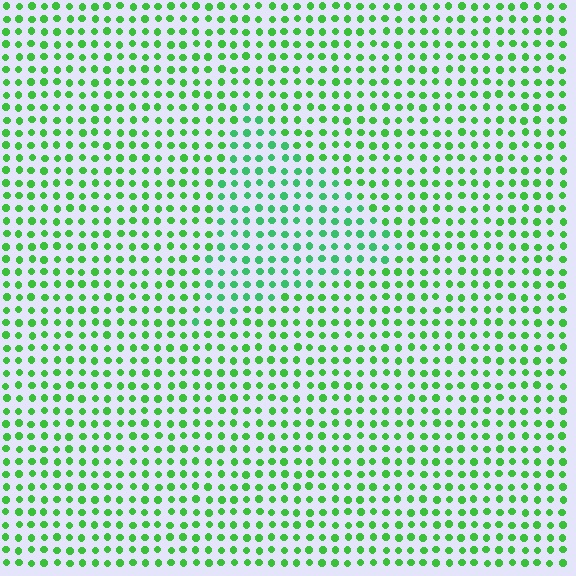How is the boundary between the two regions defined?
The boundary is defined purely by a slight shift in hue (about 22 degrees). Spacing, size, and orientation are identical on both sides.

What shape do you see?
I see a triangle.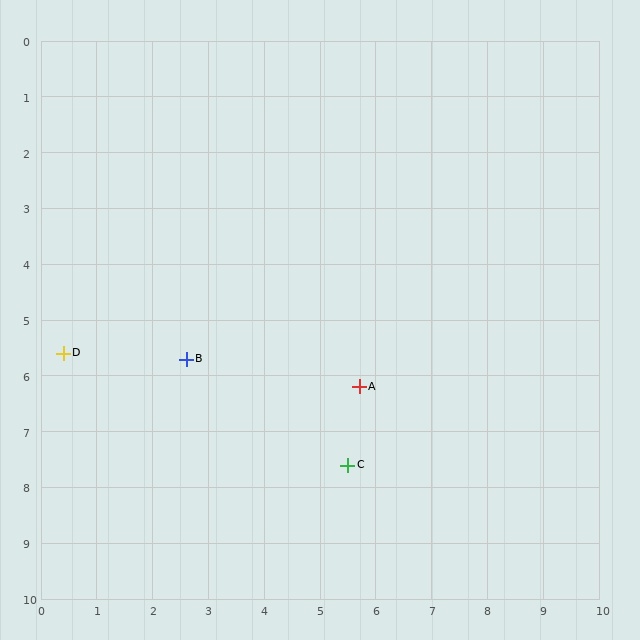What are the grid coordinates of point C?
Point C is at approximately (5.5, 7.6).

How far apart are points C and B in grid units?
Points C and B are about 3.5 grid units apart.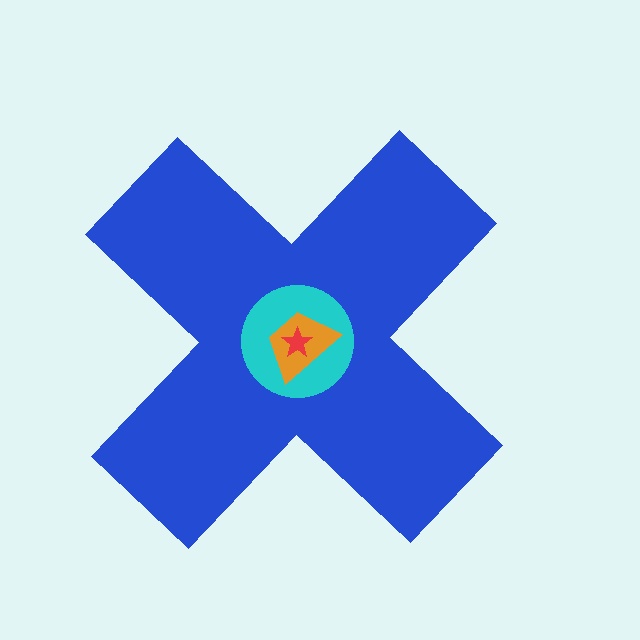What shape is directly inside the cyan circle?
The orange trapezoid.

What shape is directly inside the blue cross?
The cyan circle.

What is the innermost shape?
The red star.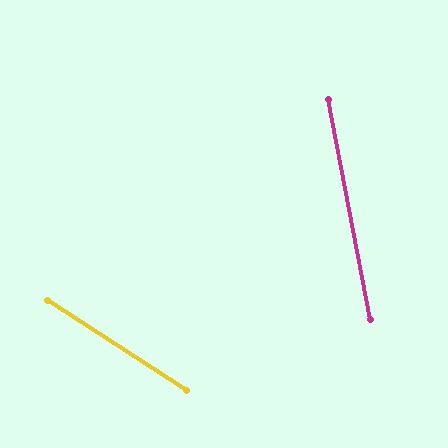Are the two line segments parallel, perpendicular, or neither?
Neither parallel nor perpendicular — they differ by about 47°.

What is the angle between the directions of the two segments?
Approximately 47 degrees.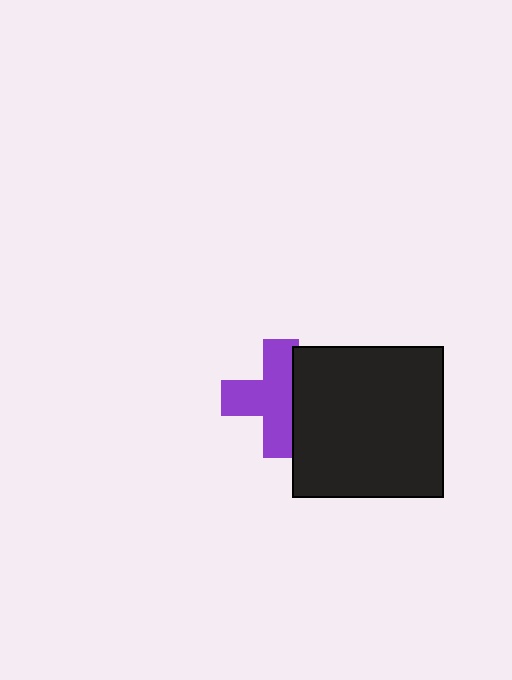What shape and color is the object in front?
The object in front is a black square.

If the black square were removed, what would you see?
You would see the complete purple cross.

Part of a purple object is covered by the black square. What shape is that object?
It is a cross.